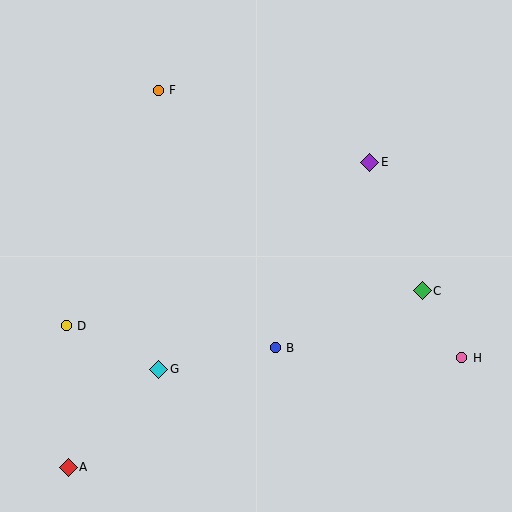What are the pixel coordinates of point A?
Point A is at (68, 467).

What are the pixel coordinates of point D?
Point D is at (66, 326).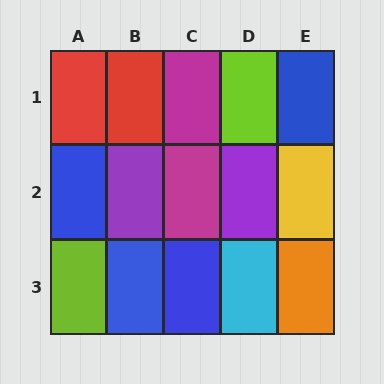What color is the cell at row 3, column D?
Cyan.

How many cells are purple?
2 cells are purple.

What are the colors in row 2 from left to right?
Blue, purple, magenta, purple, yellow.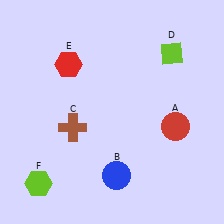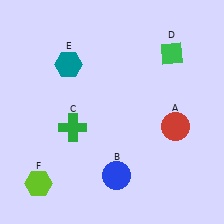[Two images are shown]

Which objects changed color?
C changed from brown to green. D changed from lime to green. E changed from red to teal.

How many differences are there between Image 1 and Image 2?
There are 3 differences between the two images.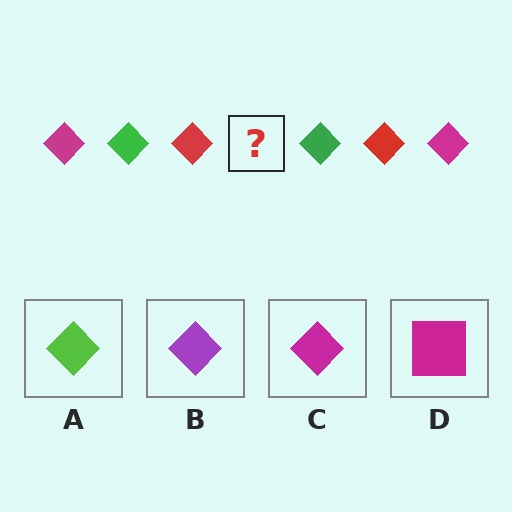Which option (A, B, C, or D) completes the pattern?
C.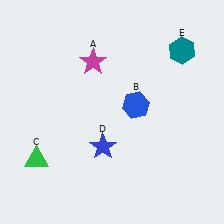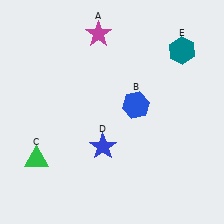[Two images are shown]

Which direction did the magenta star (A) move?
The magenta star (A) moved up.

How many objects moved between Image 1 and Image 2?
1 object moved between the two images.